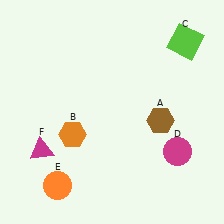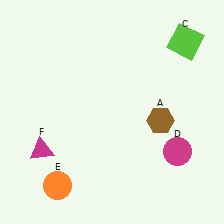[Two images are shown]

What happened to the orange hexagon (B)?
The orange hexagon (B) was removed in Image 2. It was in the bottom-left area of Image 1.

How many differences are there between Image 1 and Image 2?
There is 1 difference between the two images.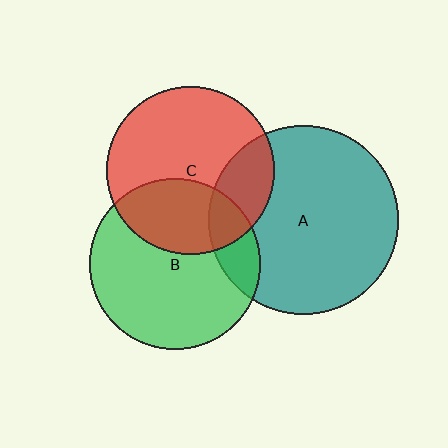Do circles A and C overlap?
Yes.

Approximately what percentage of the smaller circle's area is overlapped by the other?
Approximately 20%.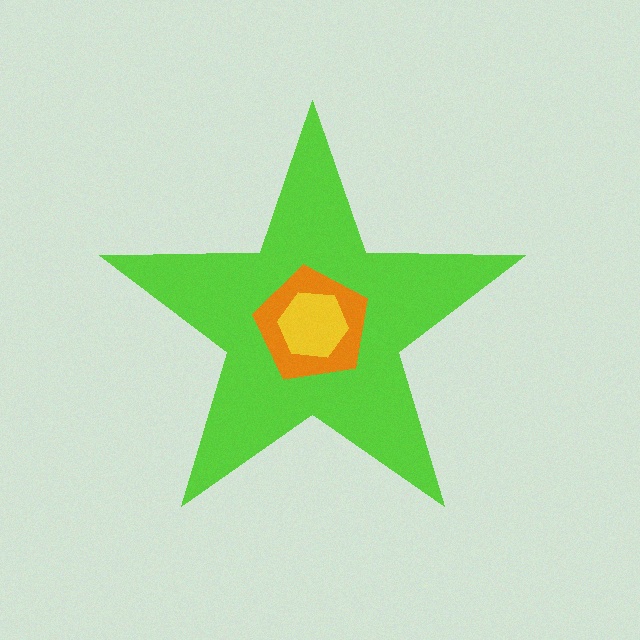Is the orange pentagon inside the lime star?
Yes.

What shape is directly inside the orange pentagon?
The yellow hexagon.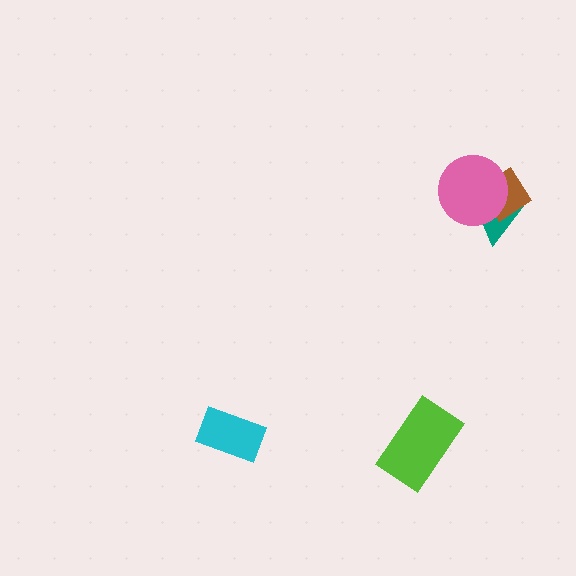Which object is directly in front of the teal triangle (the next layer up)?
The brown diamond is directly in front of the teal triangle.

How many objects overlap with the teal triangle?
2 objects overlap with the teal triangle.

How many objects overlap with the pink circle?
2 objects overlap with the pink circle.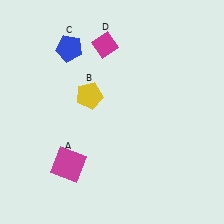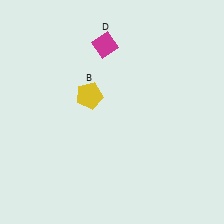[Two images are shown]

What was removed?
The blue pentagon (C), the magenta square (A) were removed in Image 2.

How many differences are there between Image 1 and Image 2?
There are 2 differences between the two images.